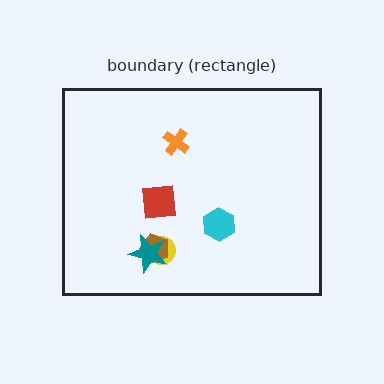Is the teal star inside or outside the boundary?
Inside.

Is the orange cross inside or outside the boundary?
Inside.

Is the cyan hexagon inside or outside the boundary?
Inside.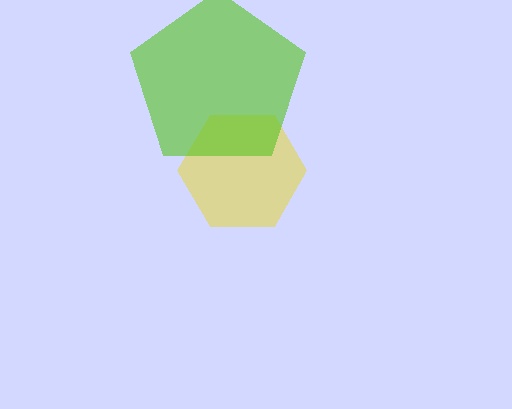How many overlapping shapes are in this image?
There are 2 overlapping shapes in the image.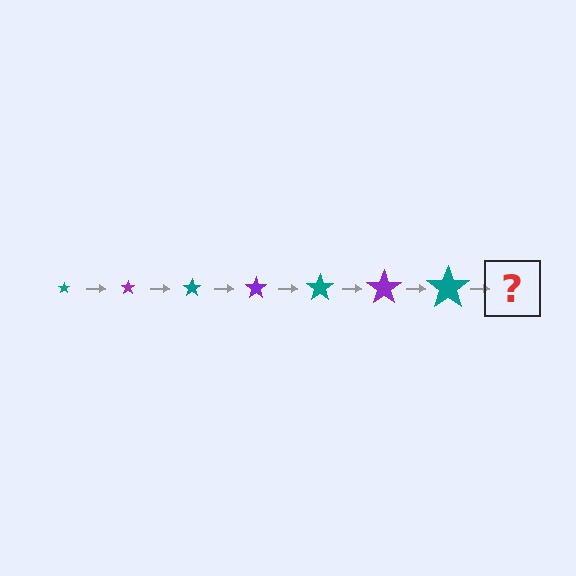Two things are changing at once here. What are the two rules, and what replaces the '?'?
The two rules are that the star grows larger each step and the color cycles through teal and purple. The '?' should be a purple star, larger than the previous one.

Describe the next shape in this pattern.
It should be a purple star, larger than the previous one.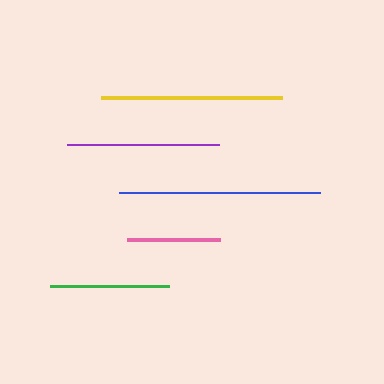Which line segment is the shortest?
The pink line is the shortest at approximately 93 pixels.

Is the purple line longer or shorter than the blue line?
The blue line is longer than the purple line.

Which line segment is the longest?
The blue line is the longest at approximately 201 pixels.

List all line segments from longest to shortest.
From longest to shortest: blue, yellow, purple, green, pink.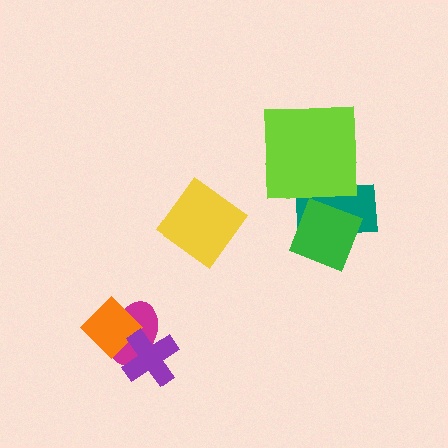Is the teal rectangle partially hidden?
Yes, it is partially covered by another shape.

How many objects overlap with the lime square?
1 object overlaps with the lime square.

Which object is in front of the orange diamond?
The purple cross is in front of the orange diamond.